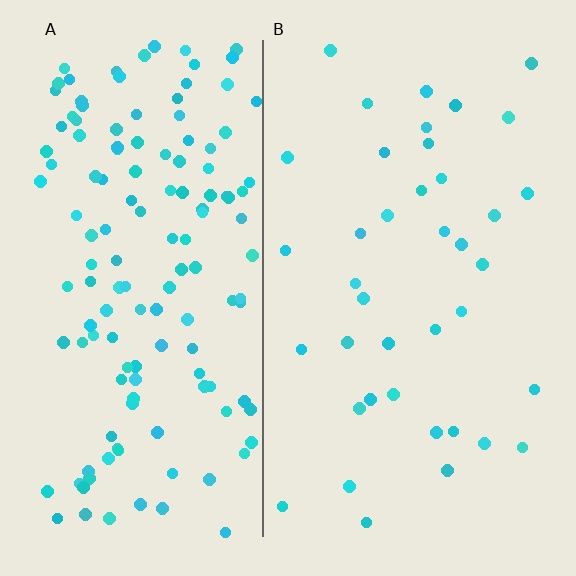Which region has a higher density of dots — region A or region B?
A (the left).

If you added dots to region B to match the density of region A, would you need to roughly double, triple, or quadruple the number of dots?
Approximately quadruple.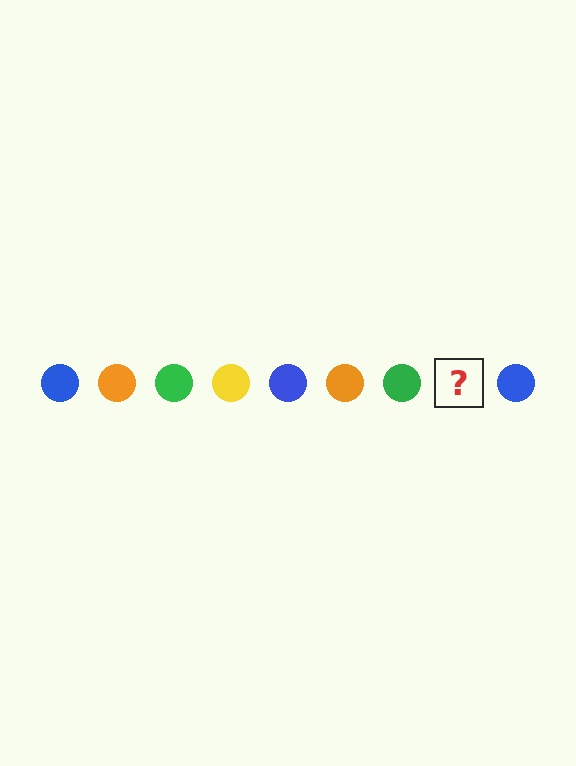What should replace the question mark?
The question mark should be replaced with a yellow circle.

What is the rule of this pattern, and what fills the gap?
The rule is that the pattern cycles through blue, orange, green, yellow circles. The gap should be filled with a yellow circle.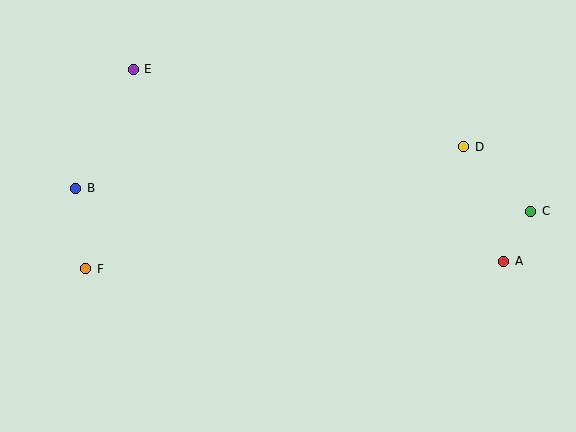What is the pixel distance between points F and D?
The distance between F and D is 397 pixels.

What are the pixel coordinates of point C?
Point C is at (531, 211).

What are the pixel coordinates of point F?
Point F is at (86, 269).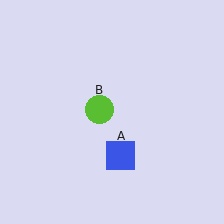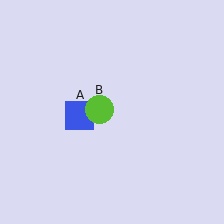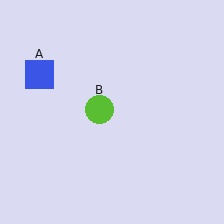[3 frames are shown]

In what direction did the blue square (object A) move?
The blue square (object A) moved up and to the left.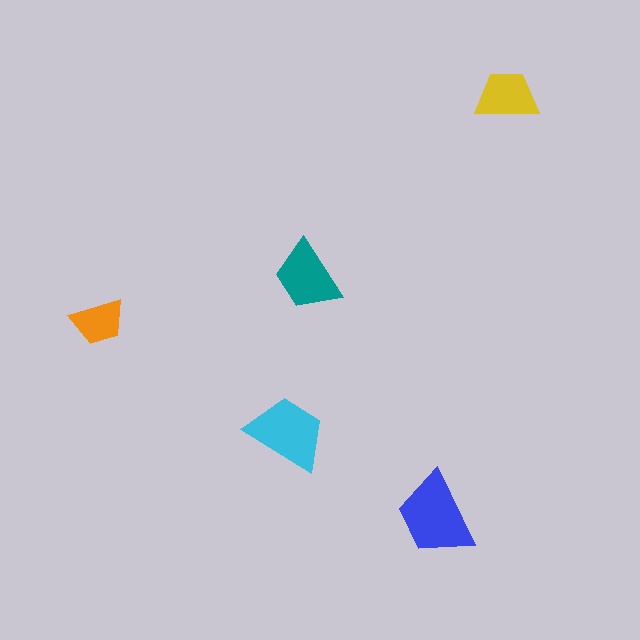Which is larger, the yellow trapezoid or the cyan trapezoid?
The cyan one.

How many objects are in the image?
There are 5 objects in the image.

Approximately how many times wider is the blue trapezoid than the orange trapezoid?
About 1.5 times wider.